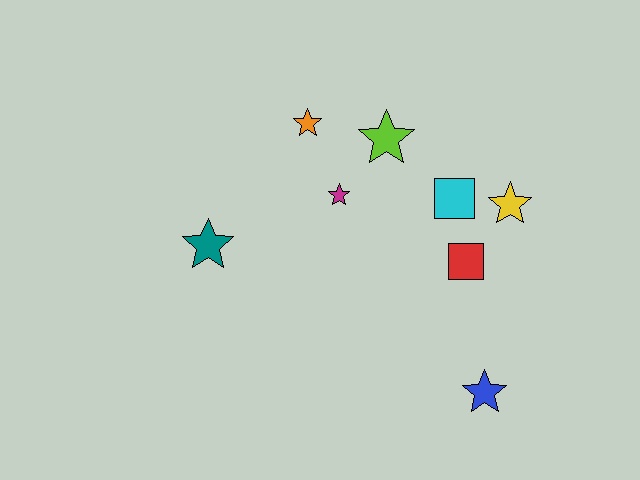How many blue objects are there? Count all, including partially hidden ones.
There is 1 blue object.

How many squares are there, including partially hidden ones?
There are 2 squares.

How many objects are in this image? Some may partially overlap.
There are 8 objects.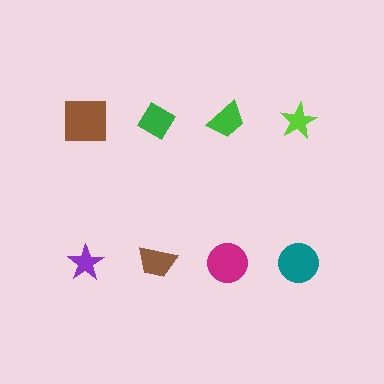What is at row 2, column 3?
A magenta circle.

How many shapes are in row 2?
4 shapes.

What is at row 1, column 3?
A green trapezoid.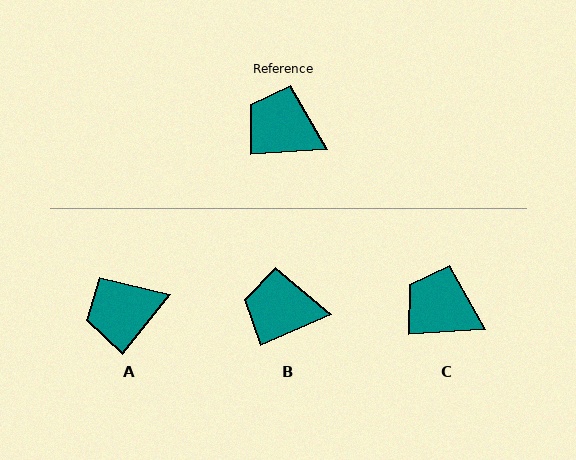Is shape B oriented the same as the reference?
No, it is off by about 20 degrees.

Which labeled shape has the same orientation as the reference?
C.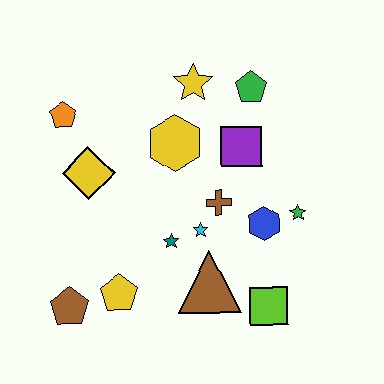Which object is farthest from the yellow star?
The brown pentagon is farthest from the yellow star.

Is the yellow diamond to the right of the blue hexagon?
No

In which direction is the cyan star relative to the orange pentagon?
The cyan star is to the right of the orange pentagon.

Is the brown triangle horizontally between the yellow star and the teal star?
No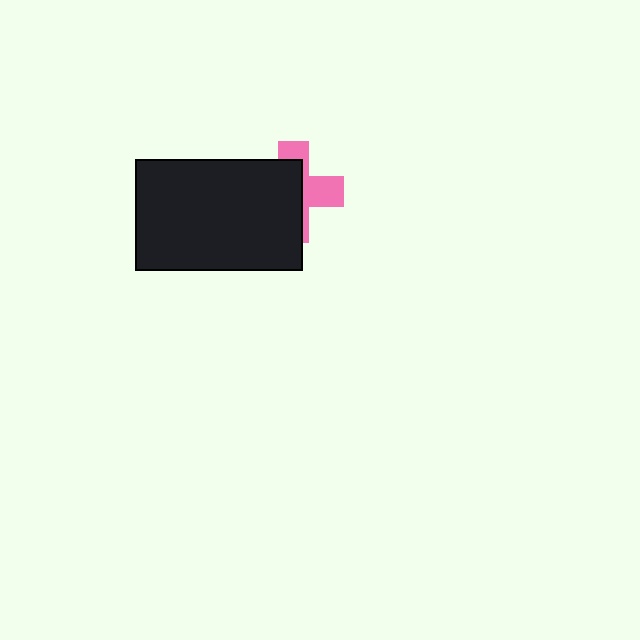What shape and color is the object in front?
The object in front is a black rectangle.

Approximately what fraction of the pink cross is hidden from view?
Roughly 60% of the pink cross is hidden behind the black rectangle.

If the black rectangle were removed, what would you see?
You would see the complete pink cross.